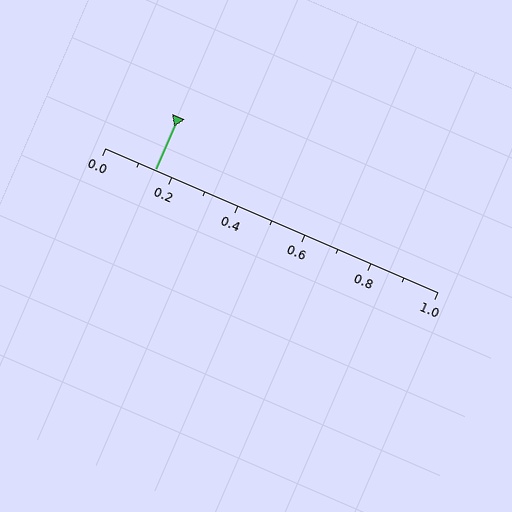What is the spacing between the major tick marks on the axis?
The major ticks are spaced 0.2 apart.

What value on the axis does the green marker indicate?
The marker indicates approximately 0.15.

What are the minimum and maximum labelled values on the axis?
The axis runs from 0.0 to 1.0.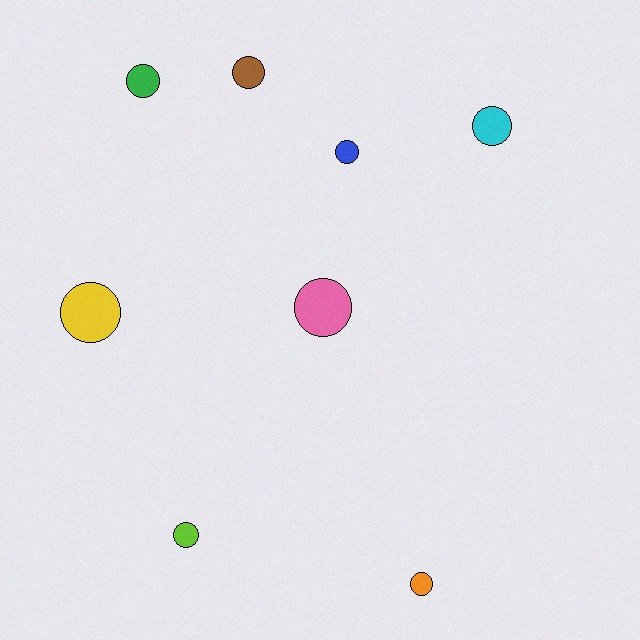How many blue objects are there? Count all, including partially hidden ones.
There is 1 blue object.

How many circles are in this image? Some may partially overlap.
There are 8 circles.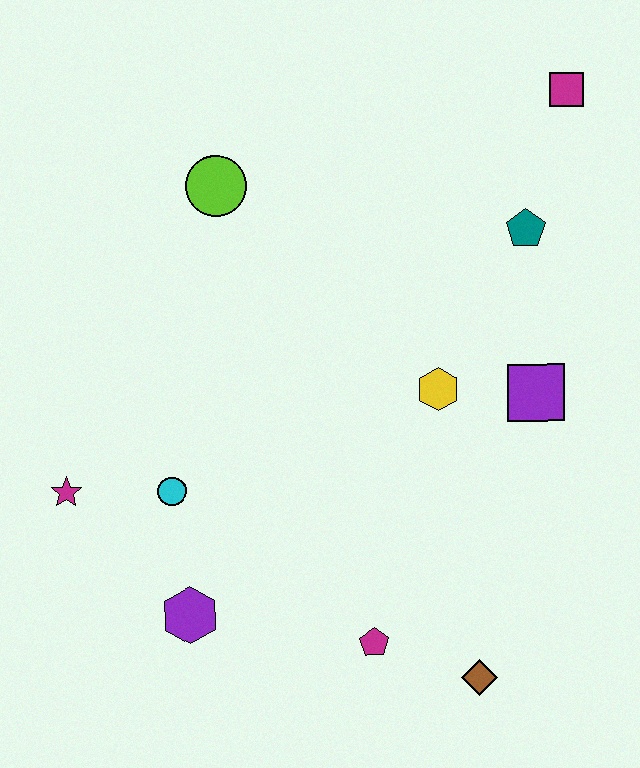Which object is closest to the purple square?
The yellow hexagon is closest to the purple square.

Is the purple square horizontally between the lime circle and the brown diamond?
No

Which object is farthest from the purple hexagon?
The magenta square is farthest from the purple hexagon.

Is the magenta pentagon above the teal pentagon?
No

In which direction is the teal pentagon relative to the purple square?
The teal pentagon is above the purple square.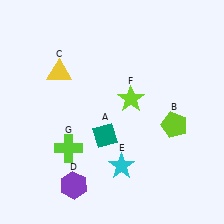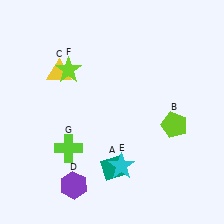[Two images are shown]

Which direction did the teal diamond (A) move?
The teal diamond (A) moved down.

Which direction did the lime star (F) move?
The lime star (F) moved left.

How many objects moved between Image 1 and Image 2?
2 objects moved between the two images.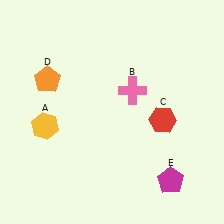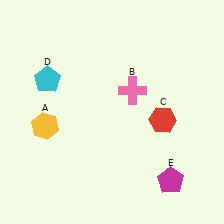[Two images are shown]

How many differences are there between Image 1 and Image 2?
There is 1 difference between the two images.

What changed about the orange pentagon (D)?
In Image 1, D is orange. In Image 2, it changed to cyan.